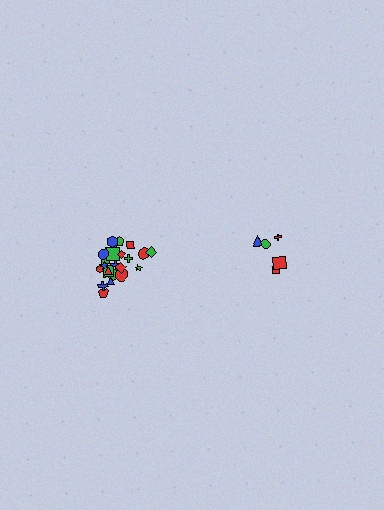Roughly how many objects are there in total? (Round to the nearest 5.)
Roughly 30 objects in total.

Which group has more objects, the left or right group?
The left group.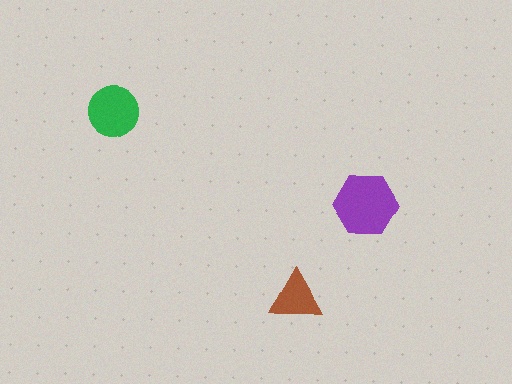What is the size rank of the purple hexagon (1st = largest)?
1st.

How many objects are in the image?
There are 3 objects in the image.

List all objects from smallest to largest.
The brown triangle, the green circle, the purple hexagon.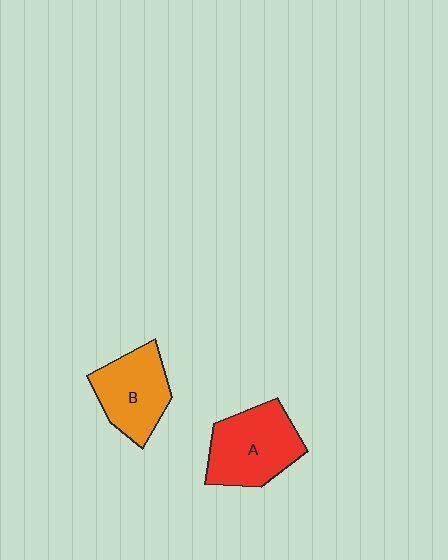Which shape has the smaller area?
Shape B (orange).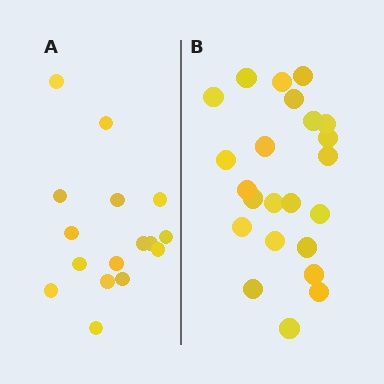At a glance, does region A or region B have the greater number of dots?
Region B (the right region) has more dots.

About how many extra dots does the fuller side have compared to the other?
Region B has roughly 8 or so more dots than region A.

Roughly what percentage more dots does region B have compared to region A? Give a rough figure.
About 45% more.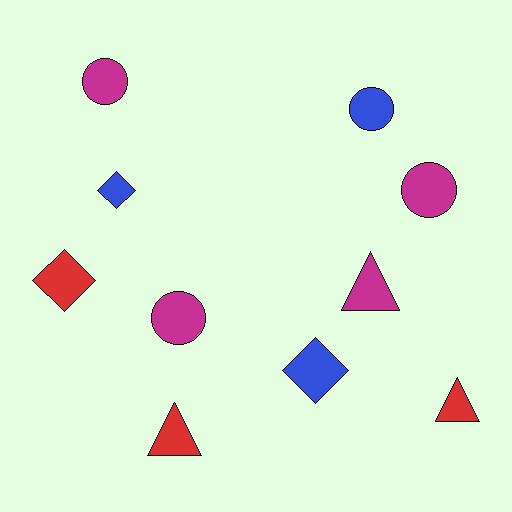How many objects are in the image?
There are 10 objects.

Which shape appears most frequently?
Circle, with 4 objects.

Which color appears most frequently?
Magenta, with 4 objects.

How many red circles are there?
There are no red circles.